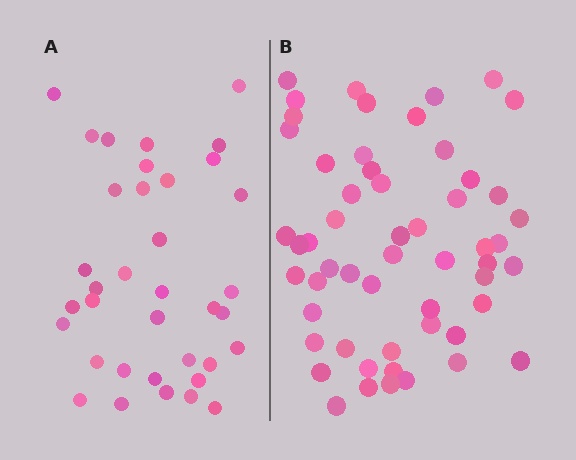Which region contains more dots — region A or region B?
Region B (the right region) has more dots.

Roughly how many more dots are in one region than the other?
Region B has approximately 20 more dots than region A.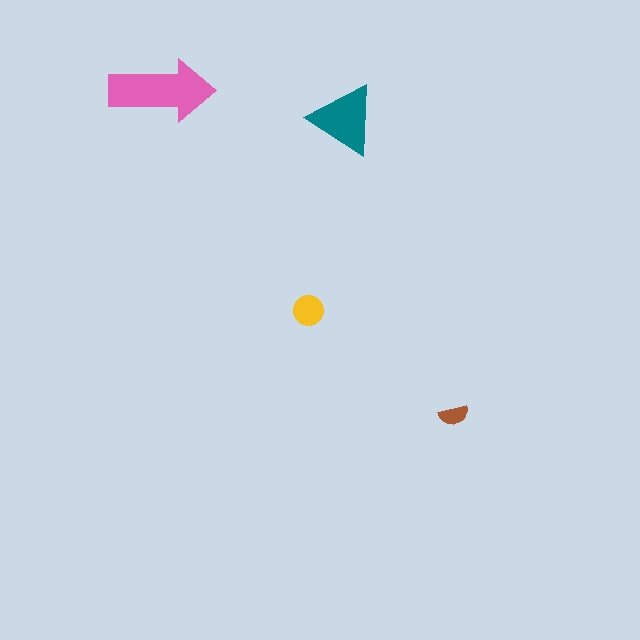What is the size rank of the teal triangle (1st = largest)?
2nd.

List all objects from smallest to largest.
The brown semicircle, the yellow circle, the teal triangle, the pink arrow.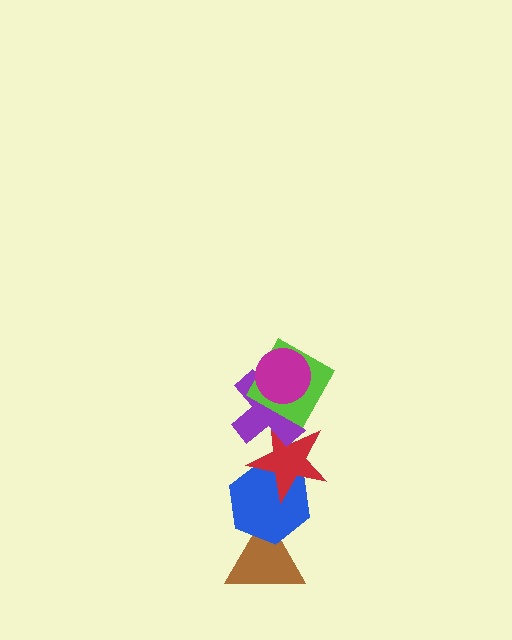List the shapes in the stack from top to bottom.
From top to bottom: the magenta circle, the lime square, the purple cross, the red star, the blue hexagon, the brown triangle.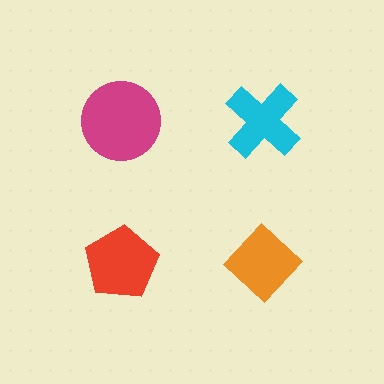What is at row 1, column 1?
A magenta circle.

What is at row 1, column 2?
A cyan cross.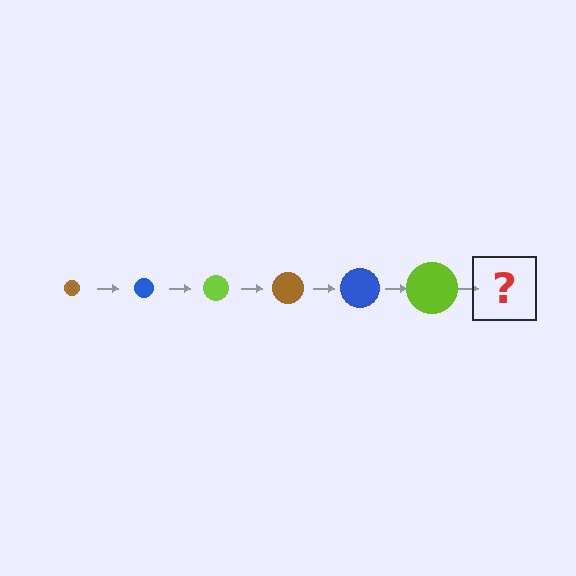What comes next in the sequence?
The next element should be a brown circle, larger than the previous one.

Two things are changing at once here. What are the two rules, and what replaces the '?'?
The two rules are that the circle grows larger each step and the color cycles through brown, blue, and lime. The '?' should be a brown circle, larger than the previous one.